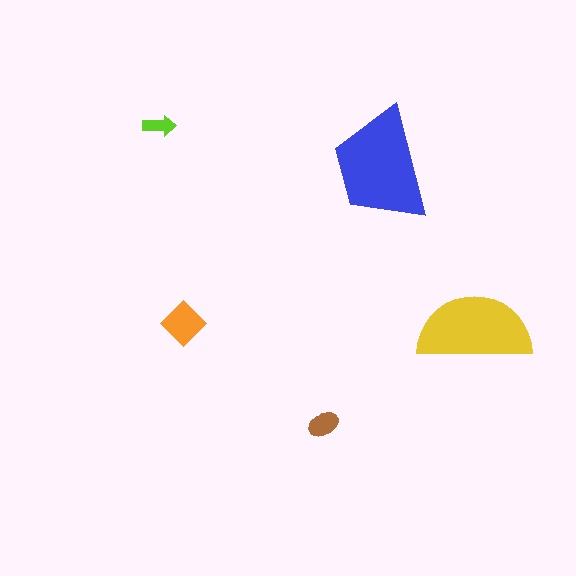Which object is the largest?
The blue trapezoid.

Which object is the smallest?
The lime arrow.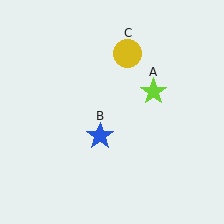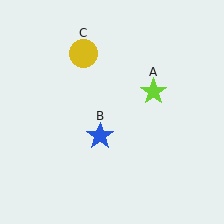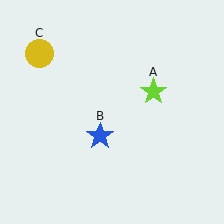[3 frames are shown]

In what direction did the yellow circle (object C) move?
The yellow circle (object C) moved left.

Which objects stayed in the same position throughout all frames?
Lime star (object A) and blue star (object B) remained stationary.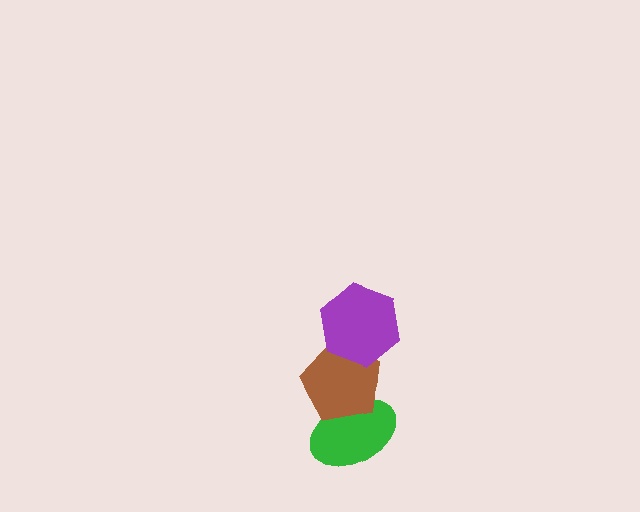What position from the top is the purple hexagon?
The purple hexagon is 1st from the top.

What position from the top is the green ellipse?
The green ellipse is 3rd from the top.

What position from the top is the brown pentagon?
The brown pentagon is 2nd from the top.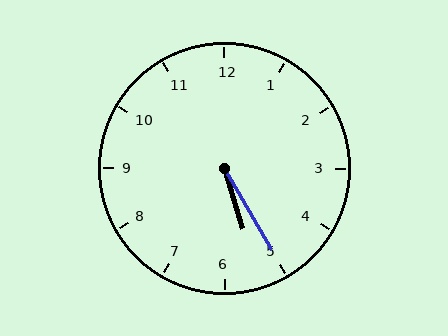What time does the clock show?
5:25.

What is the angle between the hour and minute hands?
Approximately 12 degrees.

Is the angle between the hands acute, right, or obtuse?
It is acute.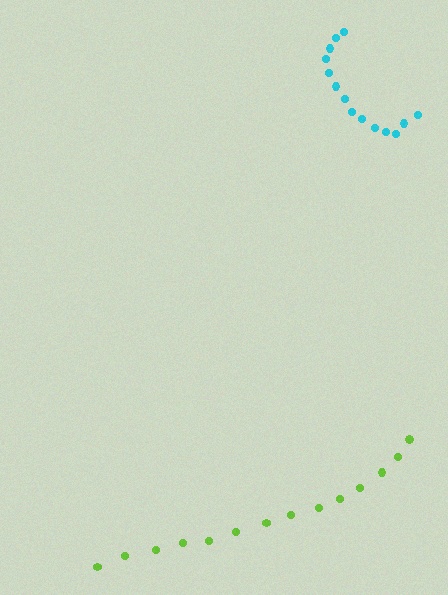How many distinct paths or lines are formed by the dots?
There are 2 distinct paths.